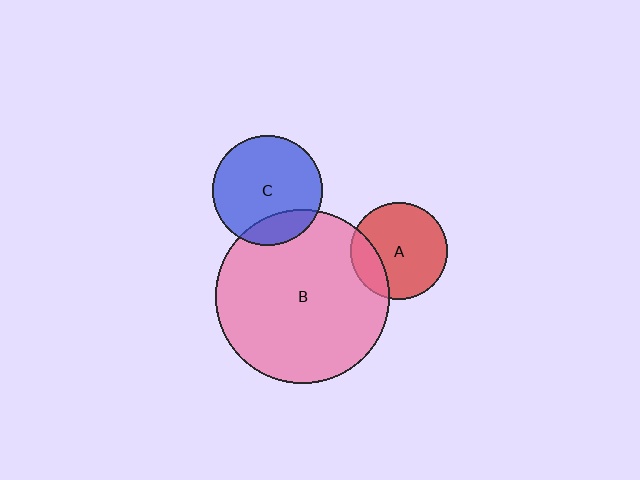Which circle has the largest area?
Circle B (pink).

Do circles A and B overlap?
Yes.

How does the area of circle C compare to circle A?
Approximately 1.3 times.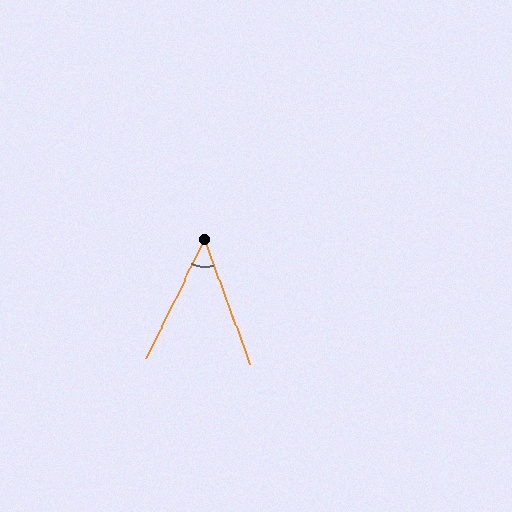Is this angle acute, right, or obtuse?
It is acute.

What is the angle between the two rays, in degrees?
Approximately 46 degrees.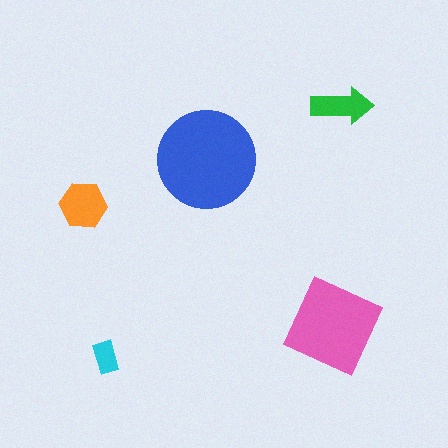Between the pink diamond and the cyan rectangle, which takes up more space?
The pink diamond.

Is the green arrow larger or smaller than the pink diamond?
Smaller.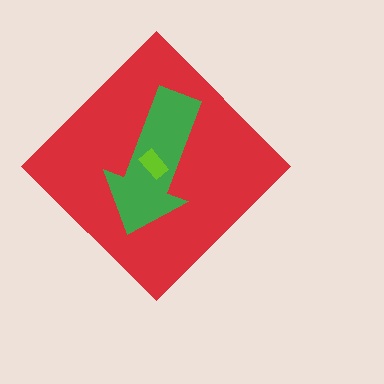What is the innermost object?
The lime rectangle.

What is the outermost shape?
The red diamond.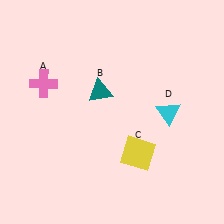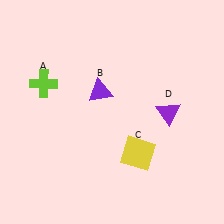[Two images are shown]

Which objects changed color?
A changed from pink to lime. B changed from teal to purple. D changed from cyan to purple.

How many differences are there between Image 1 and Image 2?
There are 3 differences between the two images.